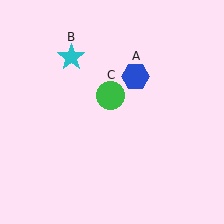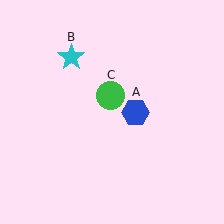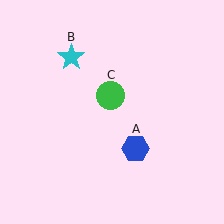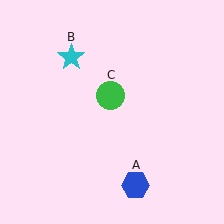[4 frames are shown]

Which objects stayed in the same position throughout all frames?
Cyan star (object B) and green circle (object C) remained stationary.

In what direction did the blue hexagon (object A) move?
The blue hexagon (object A) moved down.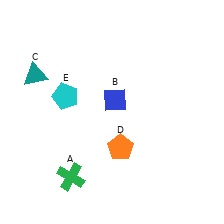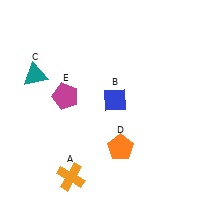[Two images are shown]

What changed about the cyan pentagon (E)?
In Image 1, E is cyan. In Image 2, it changed to magenta.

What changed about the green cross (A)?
In Image 1, A is green. In Image 2, it changed to orange.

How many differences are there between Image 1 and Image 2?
There are 2 differences between the two images.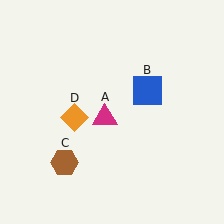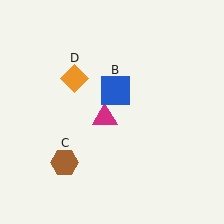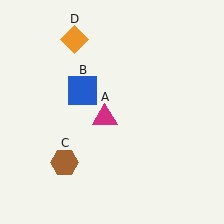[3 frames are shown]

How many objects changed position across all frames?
2 objects changed position: blue square (object B), orange diamond (object D).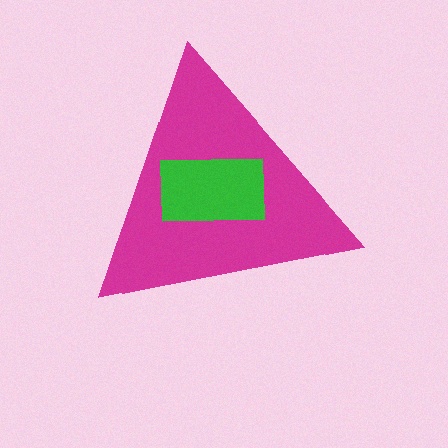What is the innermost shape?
The green rectangle.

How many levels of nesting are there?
2.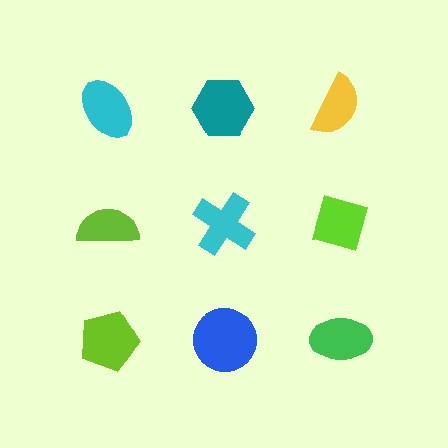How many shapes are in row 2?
3 shapes.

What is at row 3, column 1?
A lime pentagon.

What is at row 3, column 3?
A green ellipse.